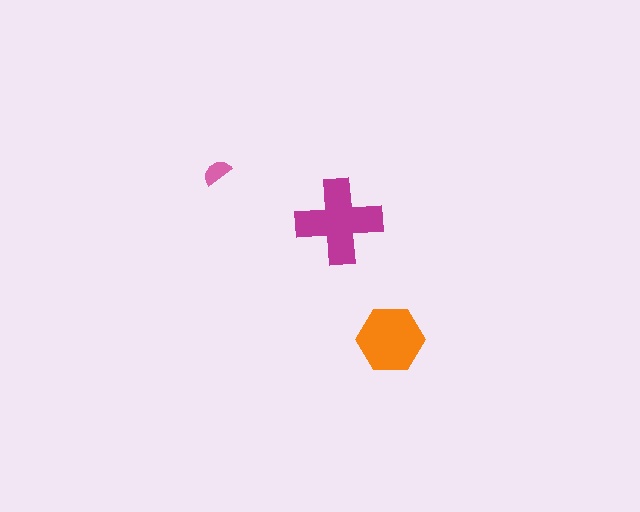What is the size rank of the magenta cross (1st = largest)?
1st.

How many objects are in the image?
There are 3 objects in the image.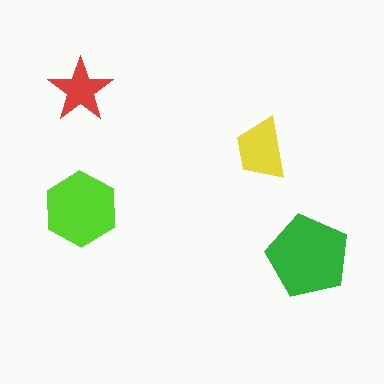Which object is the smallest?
The red star.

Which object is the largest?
The green pentagon.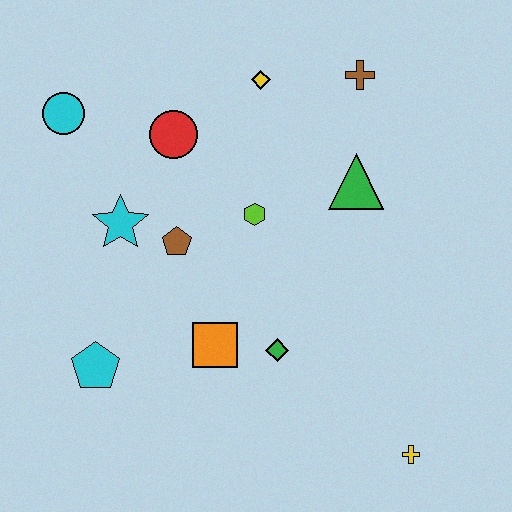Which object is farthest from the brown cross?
The cyan pentagon is farthest from the brown cross.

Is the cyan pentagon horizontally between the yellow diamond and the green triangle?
No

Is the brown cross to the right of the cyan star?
Yes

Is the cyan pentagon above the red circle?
No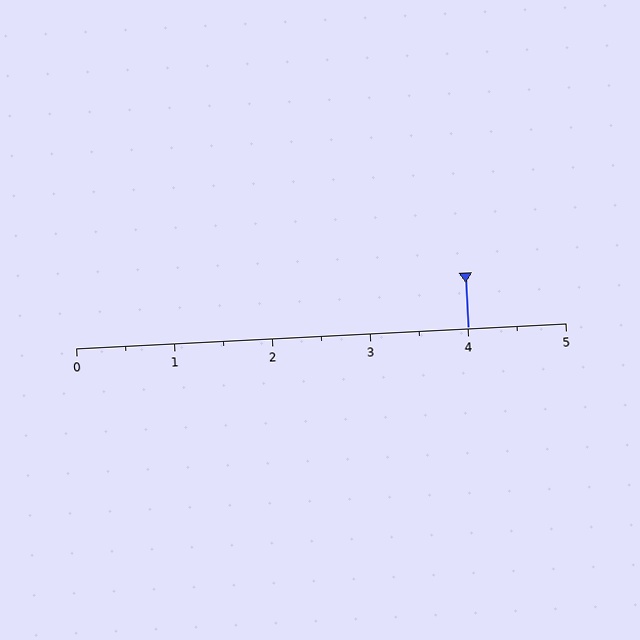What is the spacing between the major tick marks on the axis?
The major ticks are spaced 1 apart.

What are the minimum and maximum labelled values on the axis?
The axis runs from 0 to 5.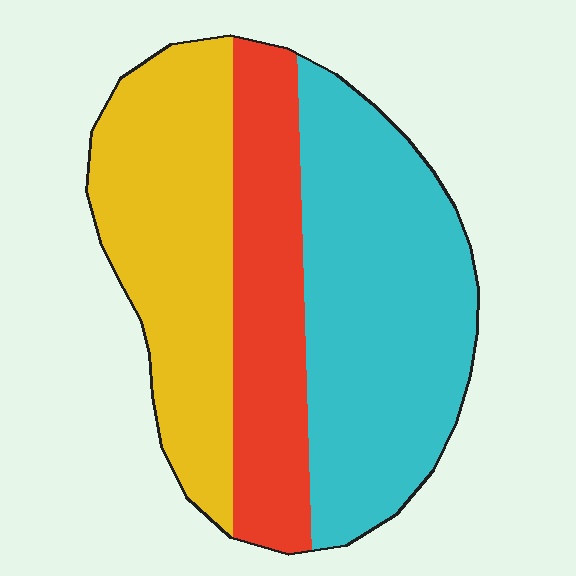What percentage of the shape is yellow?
Yellow takes up about one third (1/3) of the shape.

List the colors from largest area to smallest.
From largest to smallest: cyan, yellow, red.